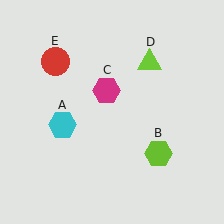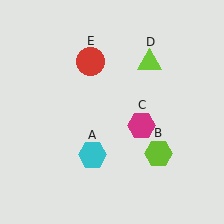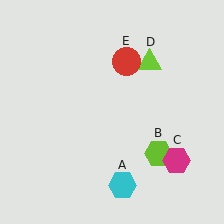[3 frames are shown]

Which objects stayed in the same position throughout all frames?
Lime hexagon (object B) and lime triangle (object D) remained stationary.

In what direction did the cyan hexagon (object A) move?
The cyan hexagon (object A) moved down and to the right.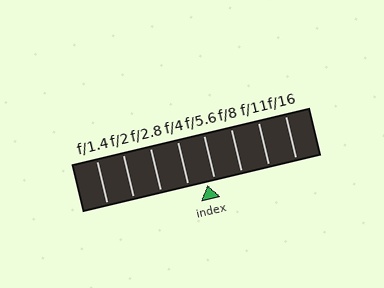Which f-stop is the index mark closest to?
The index mark is closest to f/5.6.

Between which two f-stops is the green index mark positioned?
The index mark is between f/4 and f/5.6.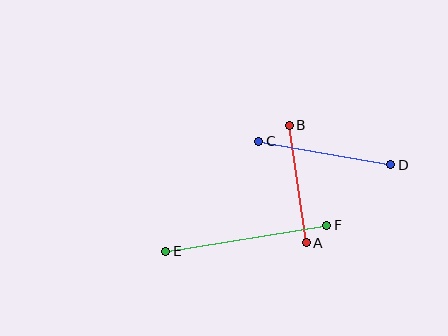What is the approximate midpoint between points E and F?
The midpoint is at approximately (246, 238) pixels.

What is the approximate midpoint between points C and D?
The midpoint is at approximately (325, 153) pixels.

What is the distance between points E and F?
The distance is approximately 163 pixels.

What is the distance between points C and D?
The distance is approximately 134 pixels.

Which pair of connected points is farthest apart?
Points E and F are farthest apart.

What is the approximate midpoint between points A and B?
The midpoint is at approximately (298, 184) pixels.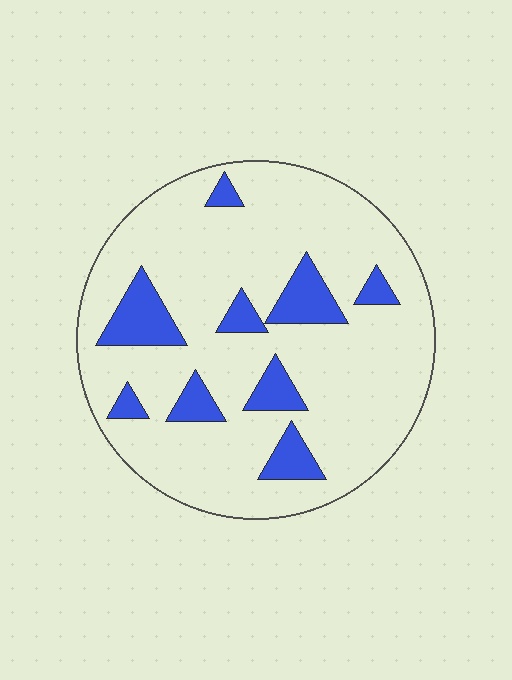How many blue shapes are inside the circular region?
9.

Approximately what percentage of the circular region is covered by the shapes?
Approximately 15%.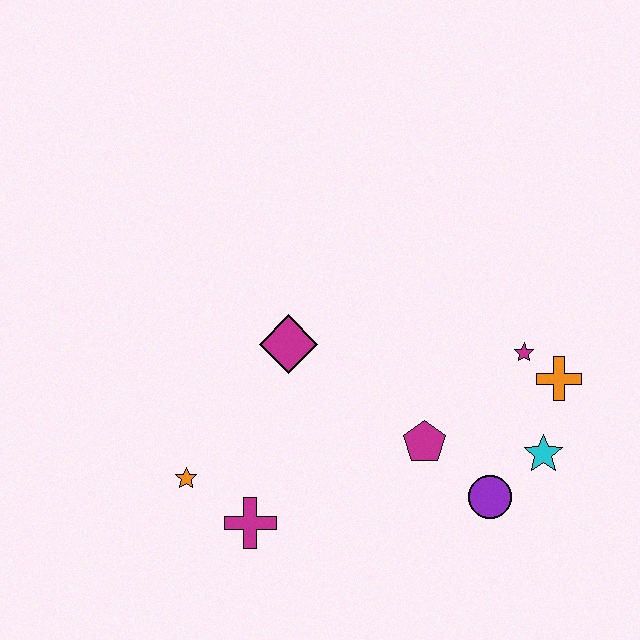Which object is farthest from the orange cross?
The orange star is farthest from the orange cross.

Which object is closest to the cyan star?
The purple circle is closest to the cyan star.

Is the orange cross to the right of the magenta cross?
Yes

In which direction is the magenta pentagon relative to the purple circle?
The magenta pentagon is to the left of the purple circle.